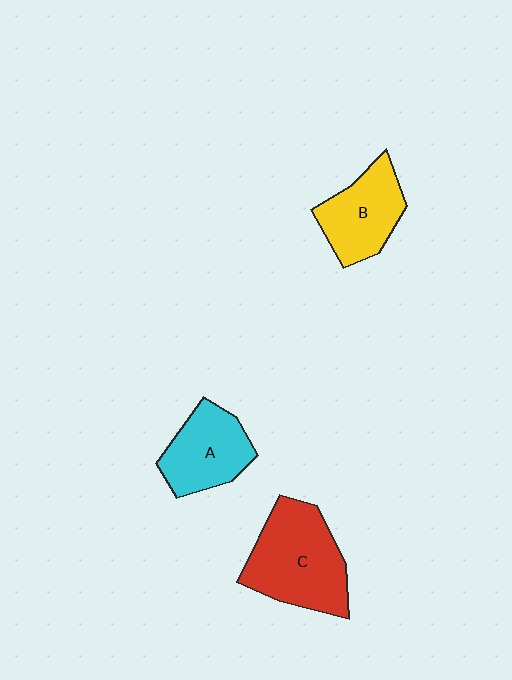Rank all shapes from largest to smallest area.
From largest to smallest: C (red), A (cyan), B (yellow).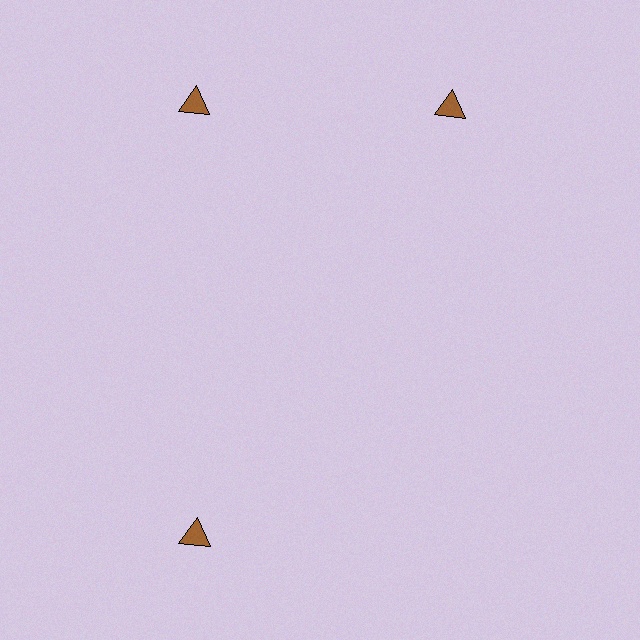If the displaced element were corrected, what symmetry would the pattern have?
It would have 3-fold rotational symmetry — the pattern would map onto itself every 120 degrees.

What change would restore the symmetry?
The symmetry would be restored by rotating it back into even spacing with its neighbors so that all 3 triangles sit at equal angles and equal distance from the center.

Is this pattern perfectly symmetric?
No. The 3 brown triangles are arranged in a ring, but one element near the 3 o'clock position is rotated out of alignment along the ring, breaking the 3-fold rotational symmetry.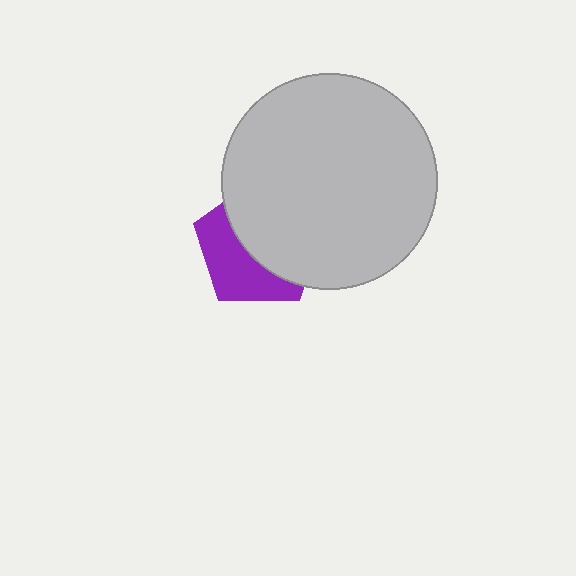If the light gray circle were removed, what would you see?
You would see the complete purple pentagon.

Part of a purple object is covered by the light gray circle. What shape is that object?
It is a pentagon.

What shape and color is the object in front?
The object in front is a light gray circle.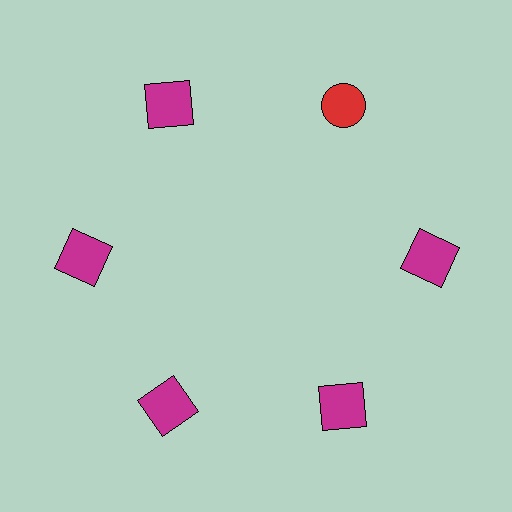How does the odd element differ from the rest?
It differs in both color (red instead of magenta) and shape (circle instead of square).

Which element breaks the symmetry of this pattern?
The red circle at roughly the 1 o'clock position breaks the symmetry. All other shapes are magenta squares.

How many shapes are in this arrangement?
There are 6 shapes arranged in a ring pattern.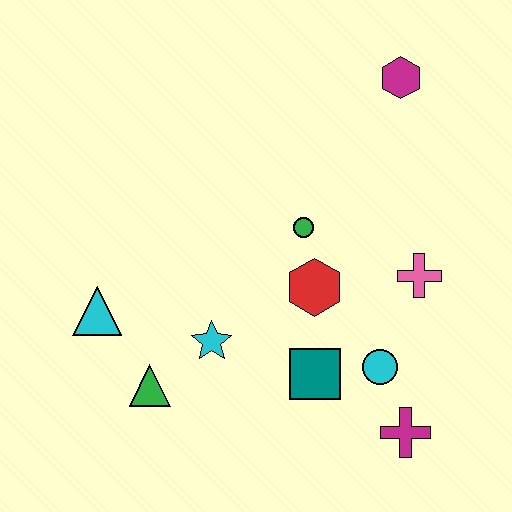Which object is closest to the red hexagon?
The green circle is closest to the red hexagon.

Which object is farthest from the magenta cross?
The magenta hexagon is farthest from the magenta cross.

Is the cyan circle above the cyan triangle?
No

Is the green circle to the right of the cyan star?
Yes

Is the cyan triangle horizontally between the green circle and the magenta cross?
No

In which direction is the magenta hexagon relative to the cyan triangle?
The magenta hexagon is to the right of the cyan triangle.